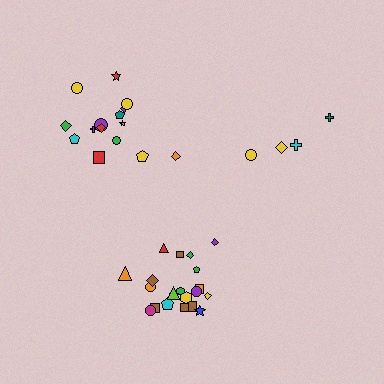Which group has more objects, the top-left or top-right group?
The top-left group.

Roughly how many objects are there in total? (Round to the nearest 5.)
Roughly 40 objects in total.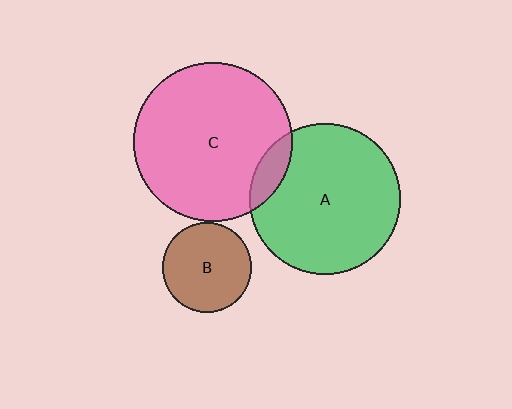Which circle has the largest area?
Circle C (pink).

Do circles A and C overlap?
Yes.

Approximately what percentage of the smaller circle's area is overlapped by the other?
Approximately 10%.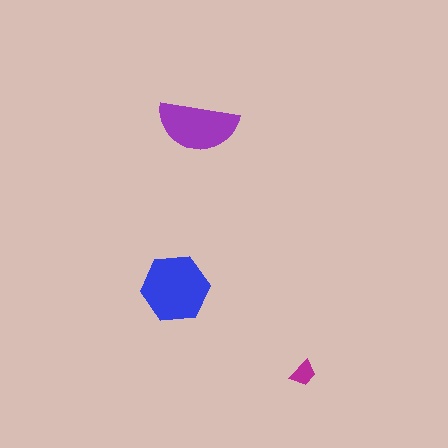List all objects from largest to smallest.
The blue hexagon, the purple semicircle, the magenta trapezoid.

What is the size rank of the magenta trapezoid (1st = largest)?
3rd.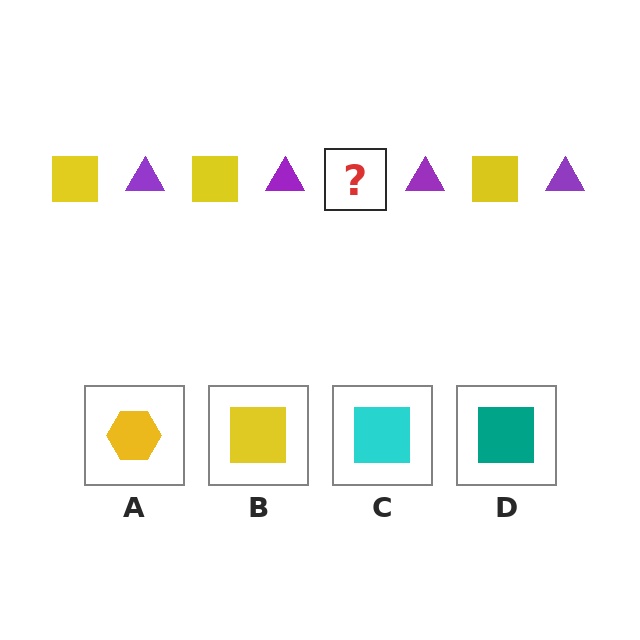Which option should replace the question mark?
Option B.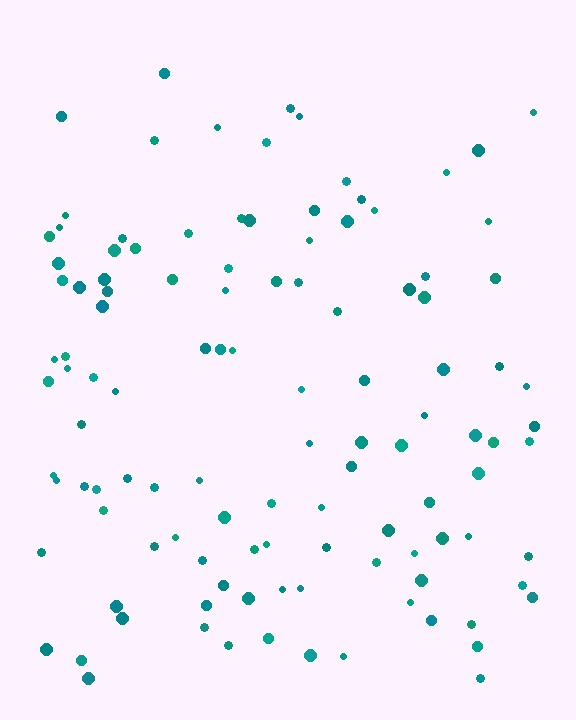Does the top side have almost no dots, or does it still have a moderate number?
Still a moderate number, just noticeably fewer than the bottom.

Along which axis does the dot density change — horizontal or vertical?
Vertical.